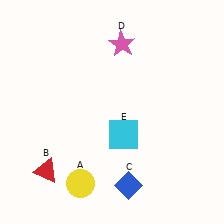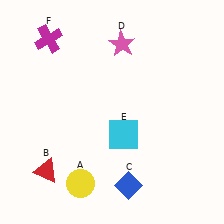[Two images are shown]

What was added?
A magenta cross (F) was added in Image 2.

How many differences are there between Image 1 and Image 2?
There is 1 difference between the two images.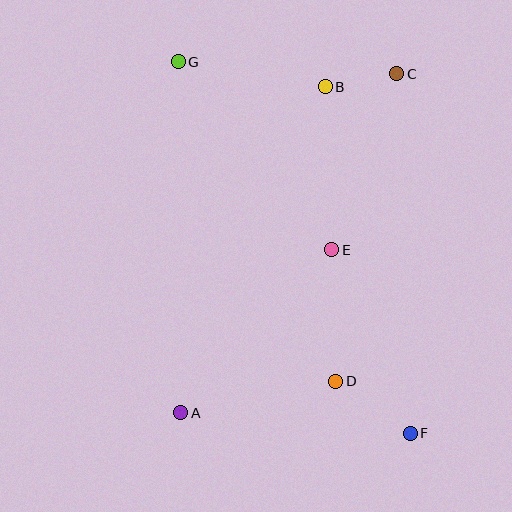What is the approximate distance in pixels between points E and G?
The distance between E and G is approximately 243 pixels.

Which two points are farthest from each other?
Points F and G are farthest from each other.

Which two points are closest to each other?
Points B and C are closest to each other.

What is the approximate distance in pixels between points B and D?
The distance between B and D is approximately 294 pixels.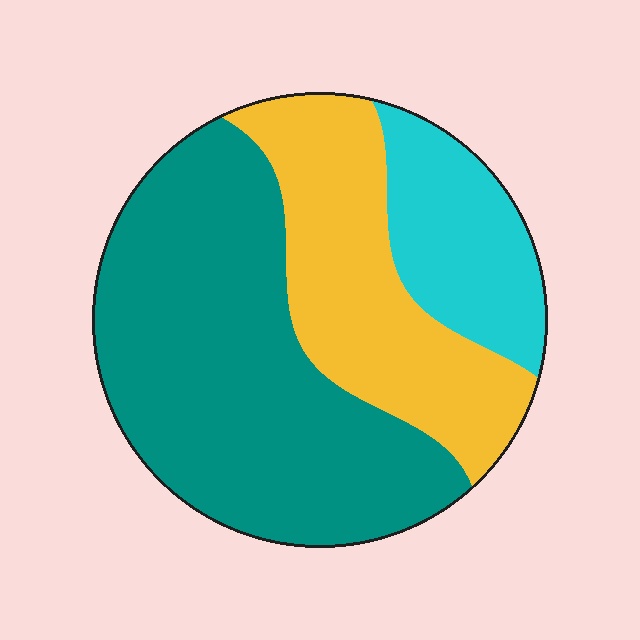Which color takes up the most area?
Teal, at roughly 55%.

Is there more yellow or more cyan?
Yellow.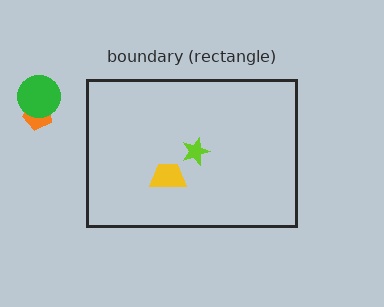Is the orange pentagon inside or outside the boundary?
Outside.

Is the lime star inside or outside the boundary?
Inside.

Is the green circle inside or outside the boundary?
Outside.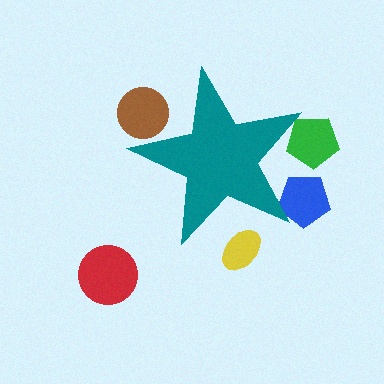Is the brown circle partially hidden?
Yes, the brown circle is partially hidden behind the teal star.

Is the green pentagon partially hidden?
Yes, the green pentagon is partially hidden behind the teal star.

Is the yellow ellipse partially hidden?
Yes, the yellow ellipse is partially hidden behind the teal star.